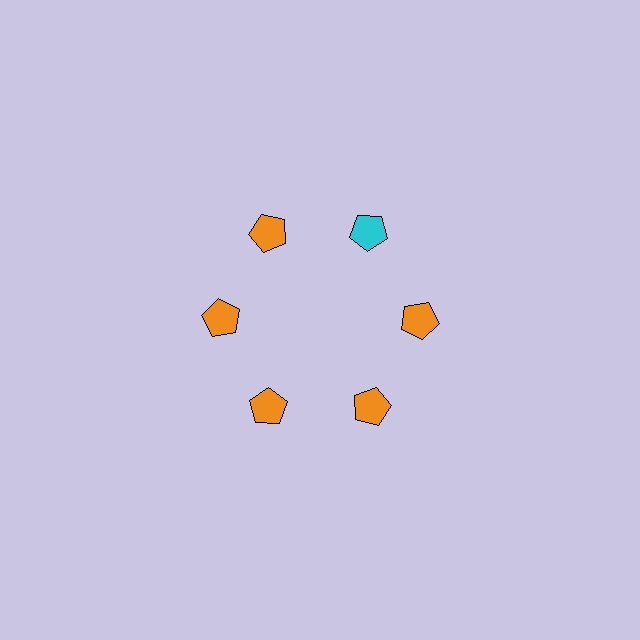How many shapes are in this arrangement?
There are 6 shapes arranged in a ring pattern.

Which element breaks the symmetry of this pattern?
The cyan pentagon at roughly the 1 o'clock position breaks the symmetry. All other shapes are orange pentagons.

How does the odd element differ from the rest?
It has a different color: cyan instead of orange.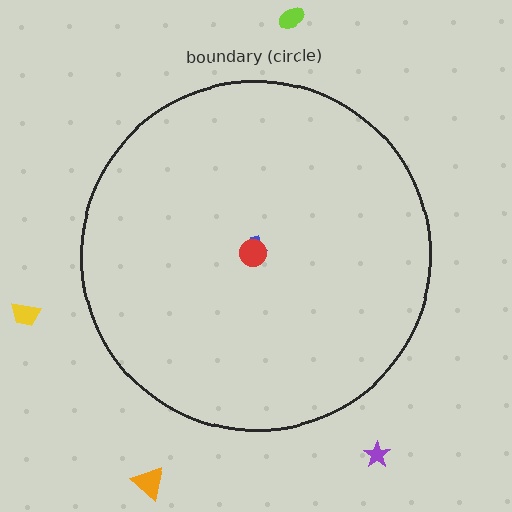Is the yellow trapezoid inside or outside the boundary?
Outside.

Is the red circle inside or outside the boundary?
Inside.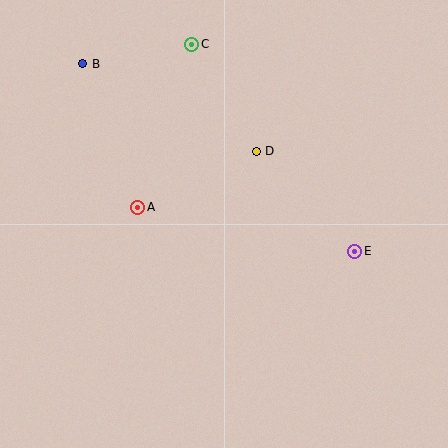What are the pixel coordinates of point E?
Point E is at (355, 251).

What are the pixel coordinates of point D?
Point D is at (256, 151).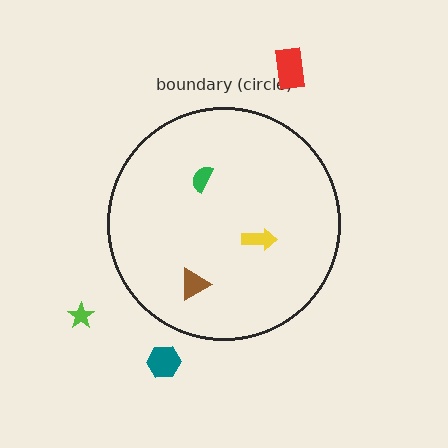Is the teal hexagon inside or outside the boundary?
Outside.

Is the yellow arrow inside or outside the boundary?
Inside.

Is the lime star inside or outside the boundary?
Outside.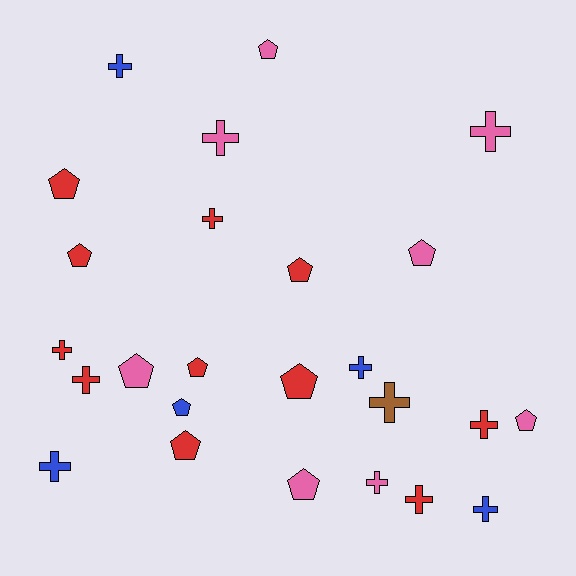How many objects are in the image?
There are 25 objects.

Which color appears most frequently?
Red, with 11 objects.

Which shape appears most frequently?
Cross, with 13 objects.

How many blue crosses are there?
There are 4 blue crosses.